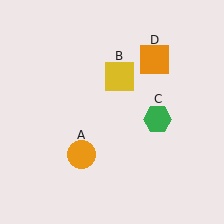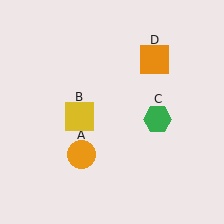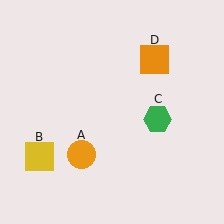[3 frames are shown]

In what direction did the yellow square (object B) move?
The yellow square (object B) moved down and to the left.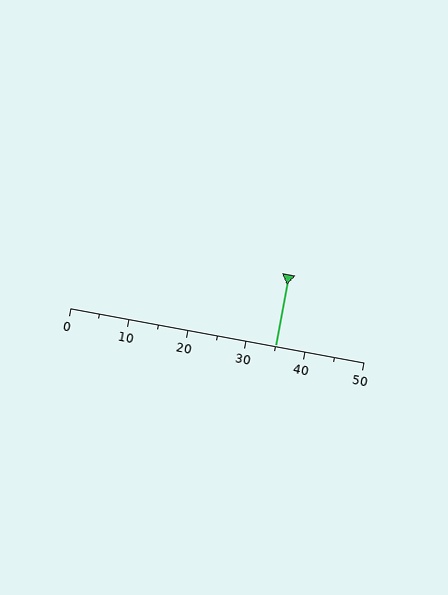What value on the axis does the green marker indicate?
The marker indicates approximately 35.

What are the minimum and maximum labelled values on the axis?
The axis runs from 0 to 50.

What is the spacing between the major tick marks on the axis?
The major ticks are spaced 10 apart.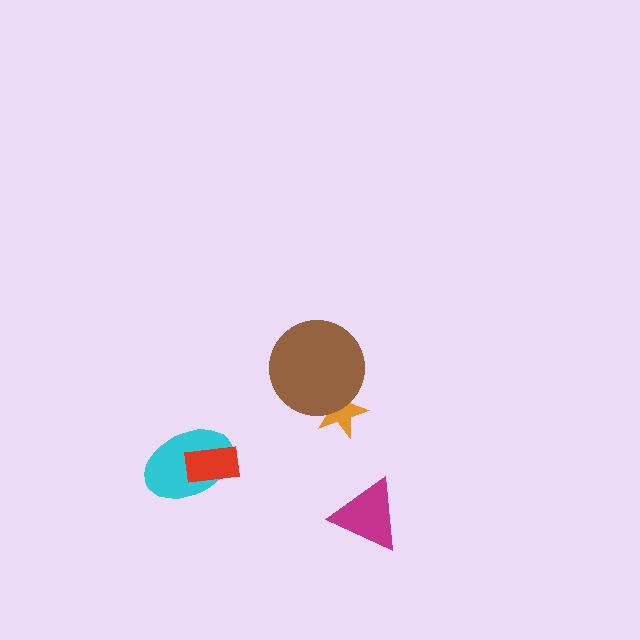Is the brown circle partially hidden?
No, no other shape covers it.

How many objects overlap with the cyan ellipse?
1 object overlaps with the cyan ellipse.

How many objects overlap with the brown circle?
1 object overlaps with the brown circle.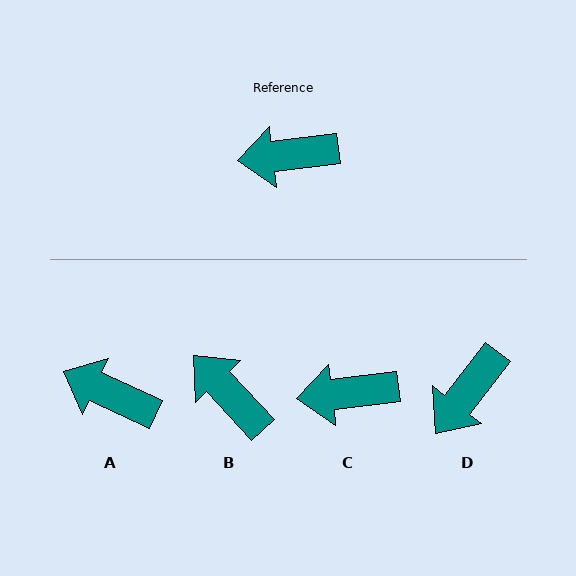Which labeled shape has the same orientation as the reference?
C.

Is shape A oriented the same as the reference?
No, it is off by about 32 degrees.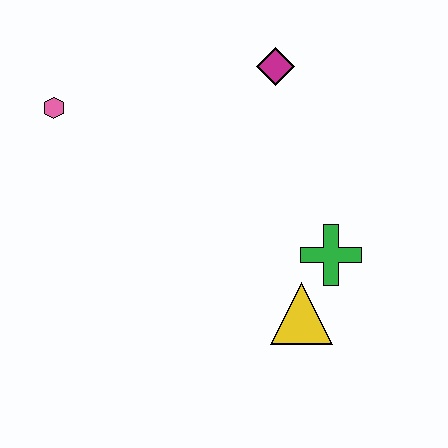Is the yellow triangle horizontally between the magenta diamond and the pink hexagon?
No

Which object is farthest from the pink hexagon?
The yellow triangle is farthest from the pink hexagon.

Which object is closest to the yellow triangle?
The green cross is closest to the yellow triangle.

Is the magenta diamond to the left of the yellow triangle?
Yes